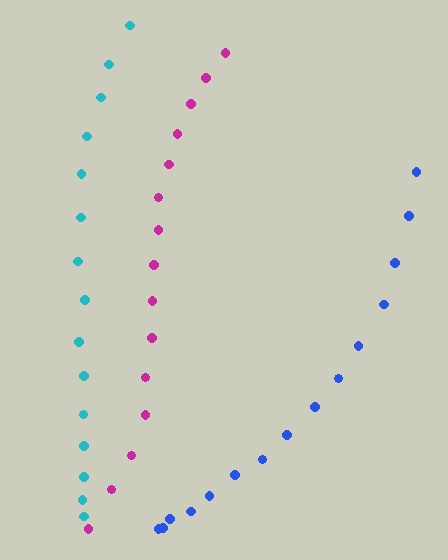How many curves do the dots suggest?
There are 3 distinct paths.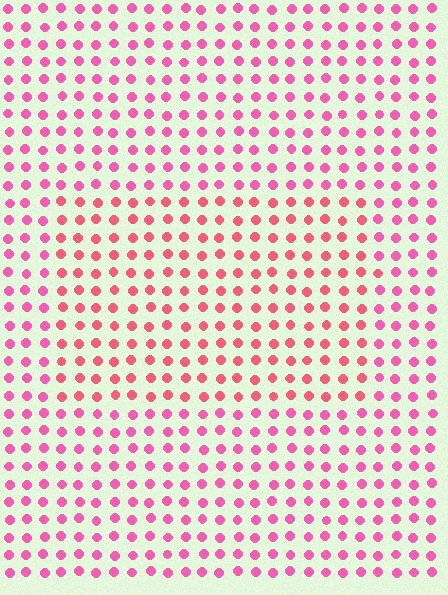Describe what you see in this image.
The image is filled with small pink elements in a uniform arrangement. A rectangle-shaped region is visible where the elements are tinted to a slightly different hue, forming a subtle color boundary.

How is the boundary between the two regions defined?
The boundary is defined purely by a slight shift in hue (about 22 degrees). Spacing, size, and orientation are identical on both sides.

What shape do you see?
I see a rectangle.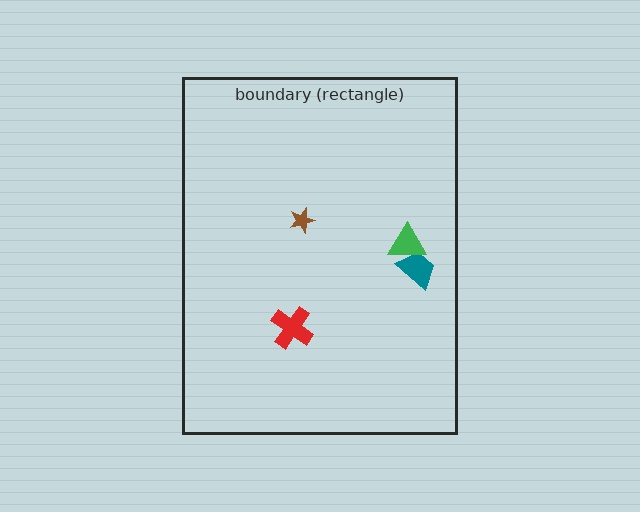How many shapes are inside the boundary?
4 inside, 0 outside.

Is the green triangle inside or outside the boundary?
Inside.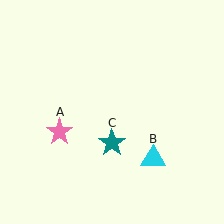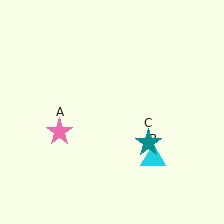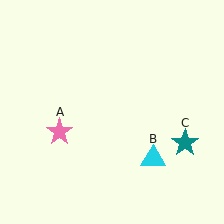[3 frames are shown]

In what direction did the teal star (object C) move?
The teal star (object C) moved right.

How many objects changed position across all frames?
1 object changed position: teal star (object C).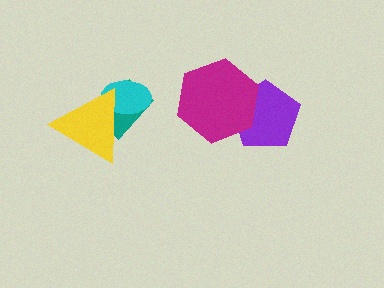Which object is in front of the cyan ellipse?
The yellow triangle is in front of the cyan ellipse.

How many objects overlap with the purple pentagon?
1 object overlaps with the purple pentagon.